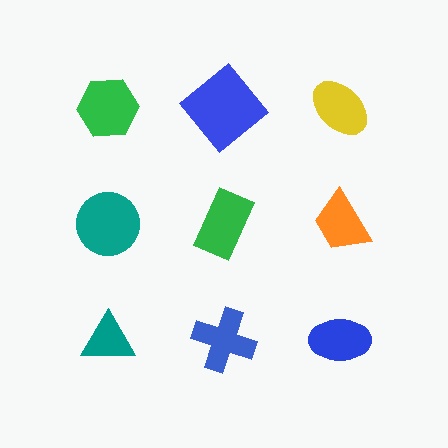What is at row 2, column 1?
A teal circle.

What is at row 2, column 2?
A green rectangle.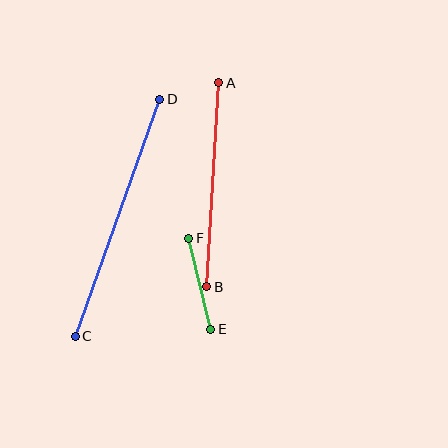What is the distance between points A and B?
The distance is approximately 204 pixels.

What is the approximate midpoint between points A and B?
The midpoint is at approximately (213, 185) pixels.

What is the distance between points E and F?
The distance is approximately 93 pixels.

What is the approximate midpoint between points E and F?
The midpoint is at approximately (200, 284) pixels.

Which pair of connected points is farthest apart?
Points C and D are farthest apart.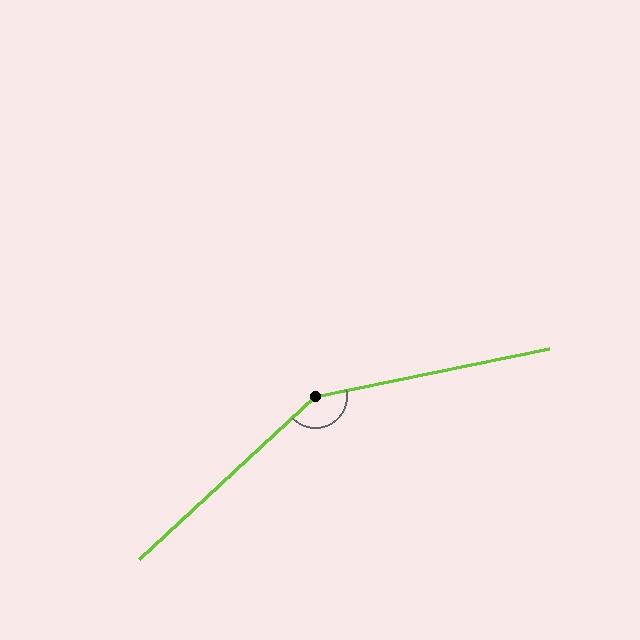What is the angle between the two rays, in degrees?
Approximately 149 degrees.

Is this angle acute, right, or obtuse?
It is obtuse.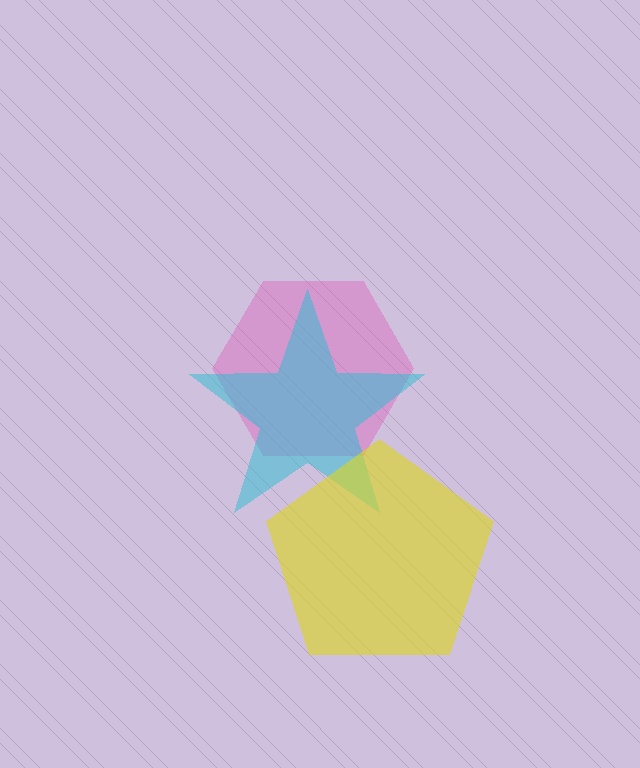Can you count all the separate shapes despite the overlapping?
Yes, there are 3 separate shapes.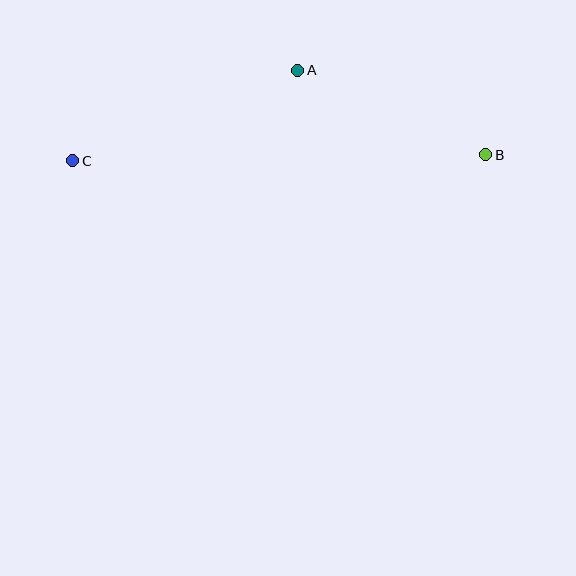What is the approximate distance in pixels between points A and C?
The distance between A and C is approximately 243 pixels.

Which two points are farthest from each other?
Points B and C are farthest from each other.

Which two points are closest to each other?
Points A and B are closest to each other.